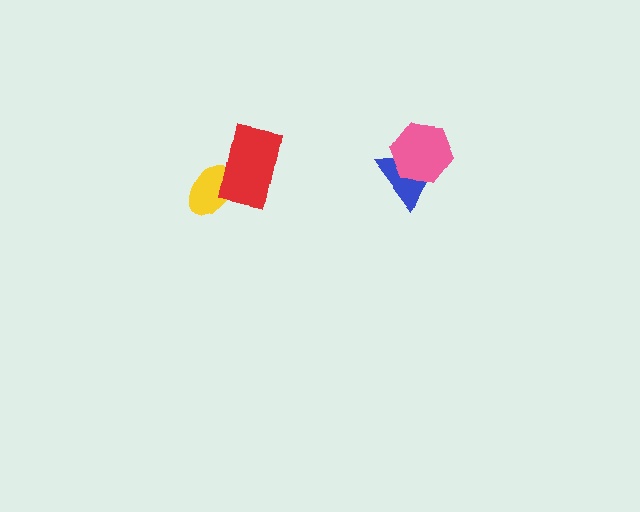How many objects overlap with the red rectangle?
1 object overlaps with the red rectangle.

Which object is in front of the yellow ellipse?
The red rectangle is in front of the yellow ellipse.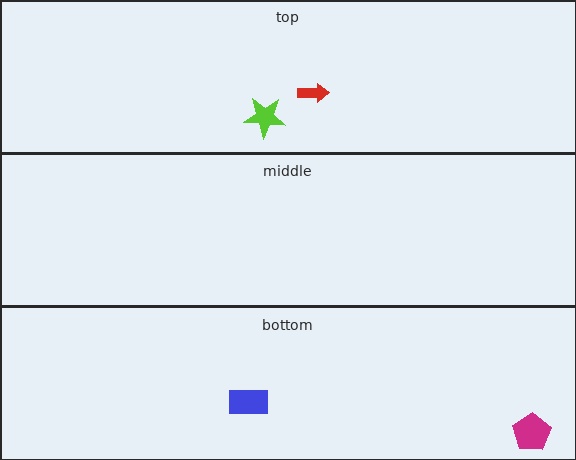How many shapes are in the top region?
2.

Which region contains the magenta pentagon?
The bottom region.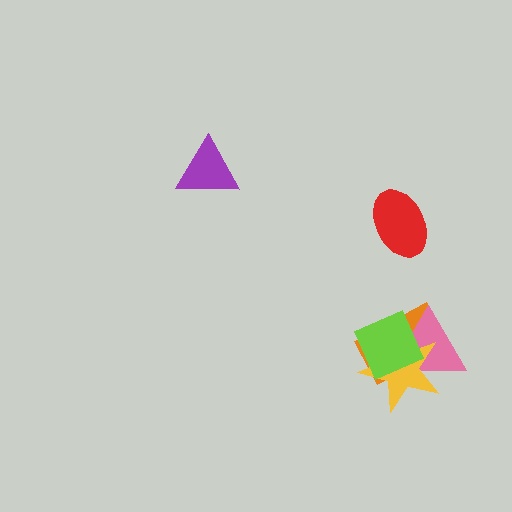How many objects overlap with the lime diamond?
3 objects overlap with the lime diamond.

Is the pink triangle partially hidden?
Yes, it is partially covered by another shape.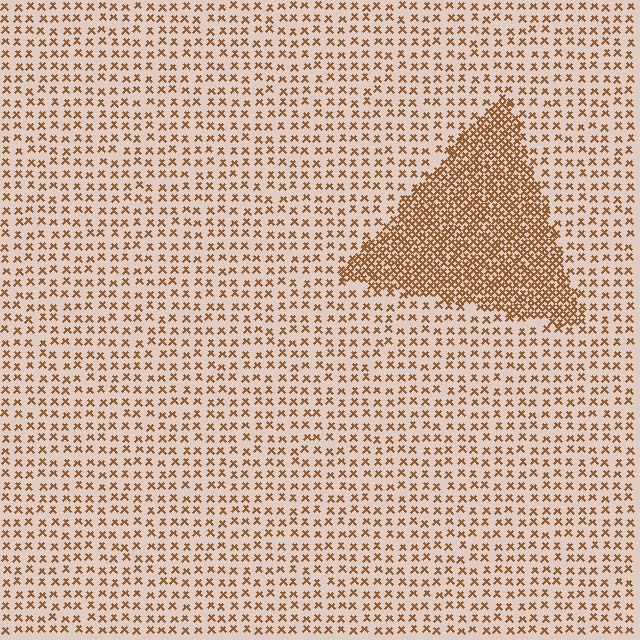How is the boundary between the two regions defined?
The boundary is defined by a change in element density (approximately 2.8x ratio). All elements are the same color, size, and shape.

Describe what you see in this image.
The image contains small brown elements arranged at two different densities. A triangle-shaped region is visible where the elements are more densely packed than the surrounding area.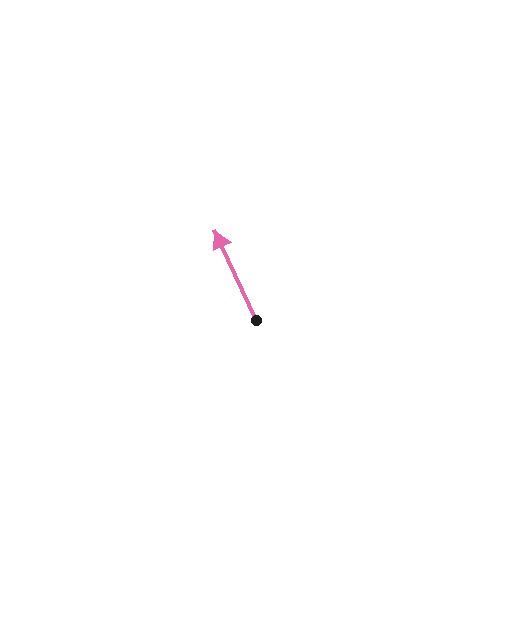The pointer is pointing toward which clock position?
Roughly 11 o'clock.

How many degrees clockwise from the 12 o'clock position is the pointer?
Approximately 335 degrees.